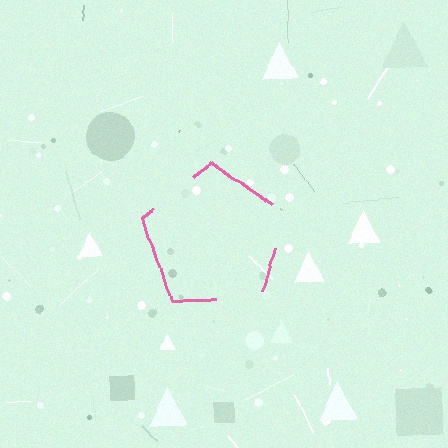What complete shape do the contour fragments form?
The contour fragments form a pentagon.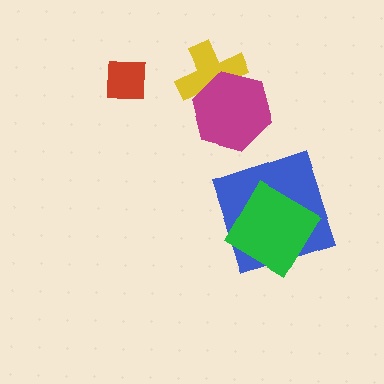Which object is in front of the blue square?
The green diamond is in front of the blue square.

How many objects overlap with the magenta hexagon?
1 object overlaps with the magenta hexagon.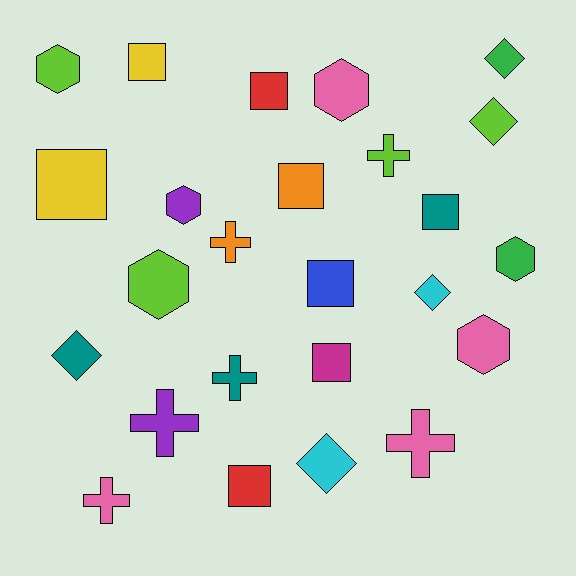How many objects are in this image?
There are 25 objects.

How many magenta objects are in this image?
There is 1 magenta object.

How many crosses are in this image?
There are 6 crosses.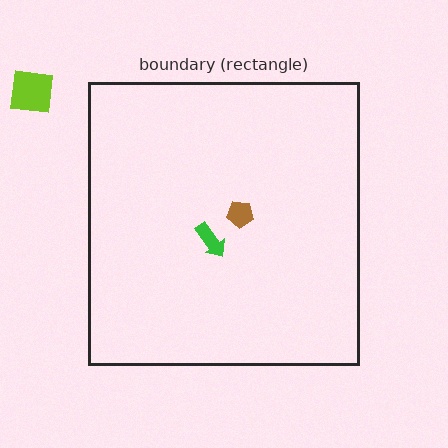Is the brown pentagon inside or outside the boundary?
Inside.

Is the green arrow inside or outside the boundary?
Inside.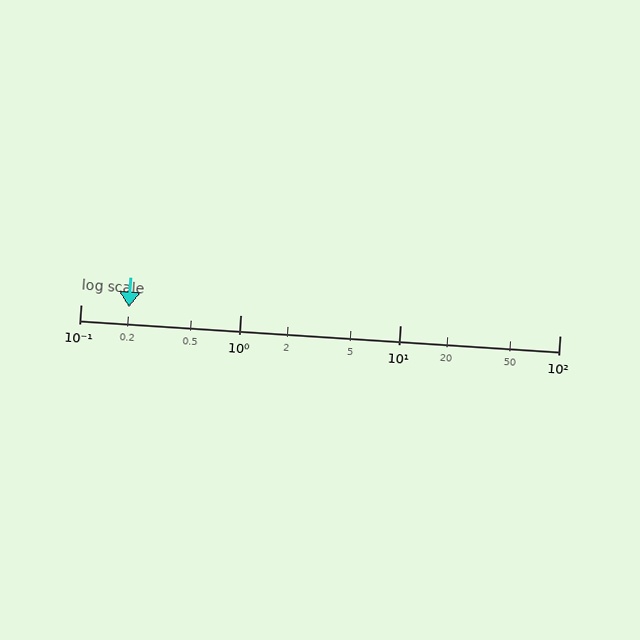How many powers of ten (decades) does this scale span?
The scale spans 3 decades, from 0.1 to 100.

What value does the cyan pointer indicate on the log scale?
The pointer indicates approximately 0.2.